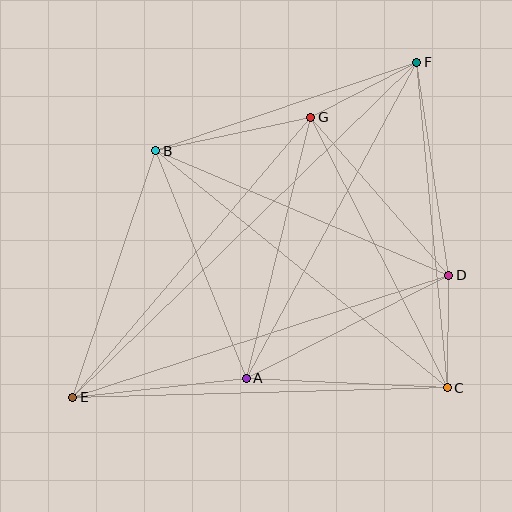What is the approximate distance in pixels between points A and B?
The distance between A and B is approximately 244 pixels.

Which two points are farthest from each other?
Points E and F are farthest from each other.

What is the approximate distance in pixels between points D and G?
The distance between D and G is approximately 210 pixels.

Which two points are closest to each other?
Points C and D are closest to each other.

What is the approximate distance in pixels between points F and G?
The distance between F and G is approximately 120 pixels.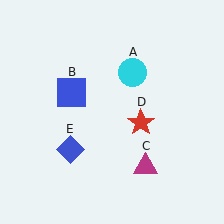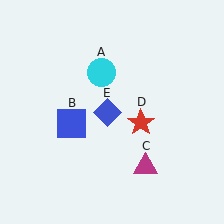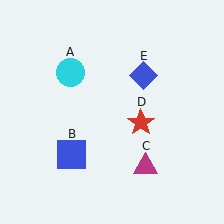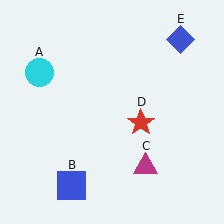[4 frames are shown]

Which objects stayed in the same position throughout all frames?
Magenta triangle (object C) and red star (object D) remained stationary.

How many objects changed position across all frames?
3 objects changed position: cyan circle (object A), blue square (object B), blue diamond (object E).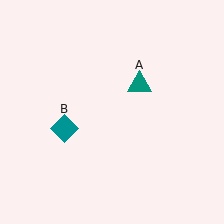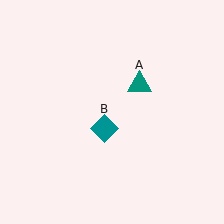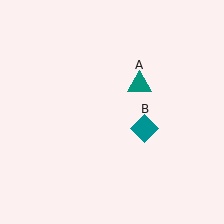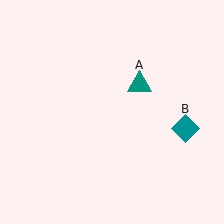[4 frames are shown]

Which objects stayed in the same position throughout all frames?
Teal triangle (object A) remained stationary.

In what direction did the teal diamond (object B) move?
The teal diamond (object B) moved right.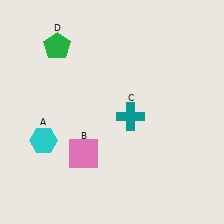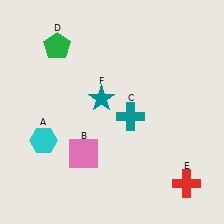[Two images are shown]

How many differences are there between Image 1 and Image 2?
There are 2 differences between the two images.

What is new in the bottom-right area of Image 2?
A red cross (E) was added in the bottom-right area of Image 2.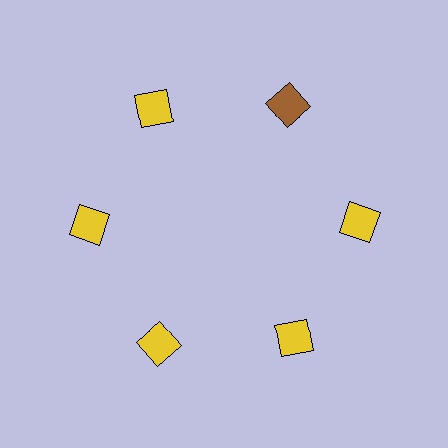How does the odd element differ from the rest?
It has a different color: brown instead of yellow.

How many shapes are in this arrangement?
There are 6 shapes arranged in a ring pattern.